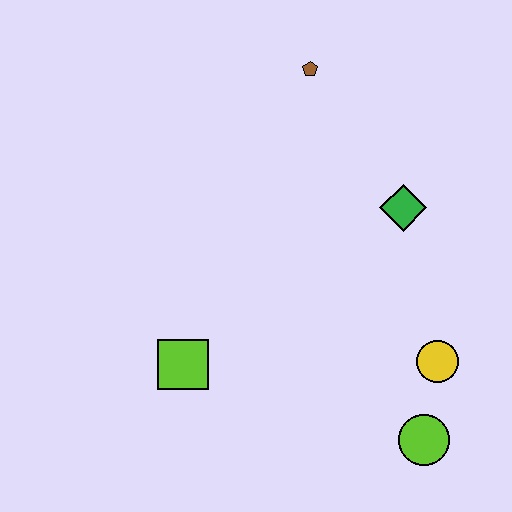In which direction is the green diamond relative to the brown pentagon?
The green diamond is below the brown pentagon.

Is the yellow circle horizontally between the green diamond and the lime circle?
No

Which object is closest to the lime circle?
The yellow circle is closest to the lime circle.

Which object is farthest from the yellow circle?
The brown pentagon is farthest from the yellow circle.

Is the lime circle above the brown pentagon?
No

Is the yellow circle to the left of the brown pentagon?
No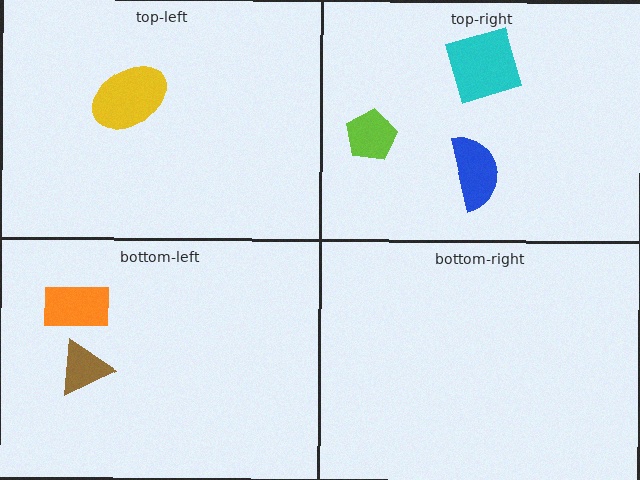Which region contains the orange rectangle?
The bottom-left region.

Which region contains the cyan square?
The top-right region.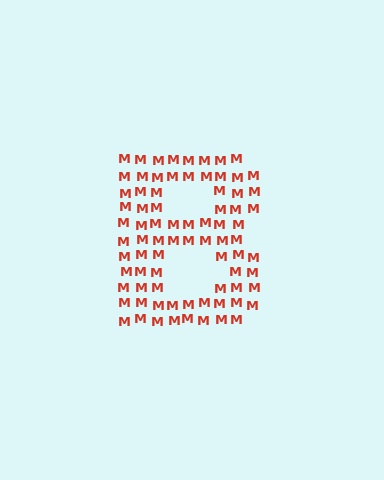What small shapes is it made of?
It is made of small letter M's.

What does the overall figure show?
The overall figure shows the letter B.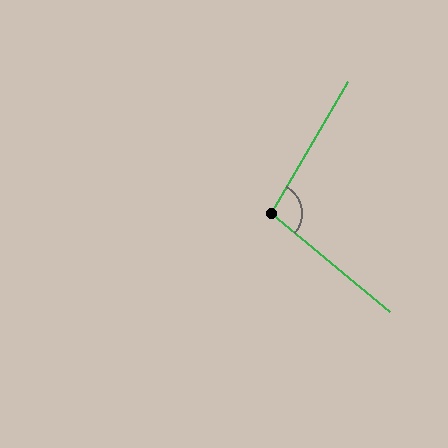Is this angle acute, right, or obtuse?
It is obtuse.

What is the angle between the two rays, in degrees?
Approximately 99 degrees.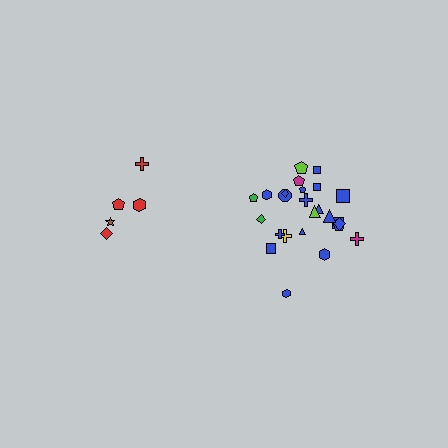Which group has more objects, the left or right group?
The right group.